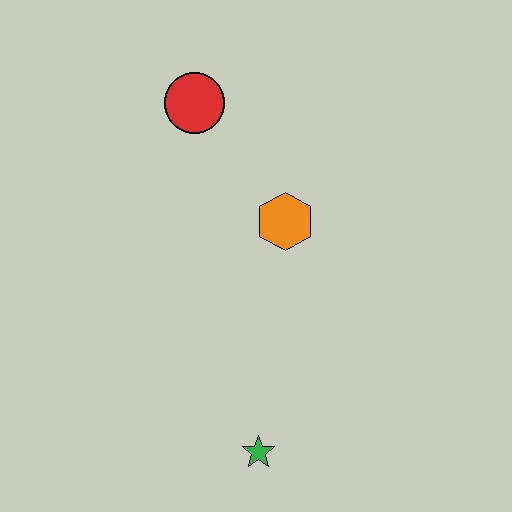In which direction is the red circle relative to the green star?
The red circle is above the green star.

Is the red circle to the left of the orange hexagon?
Yes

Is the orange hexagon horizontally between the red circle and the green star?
No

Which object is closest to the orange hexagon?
The red circle is closest to the orange hexagon.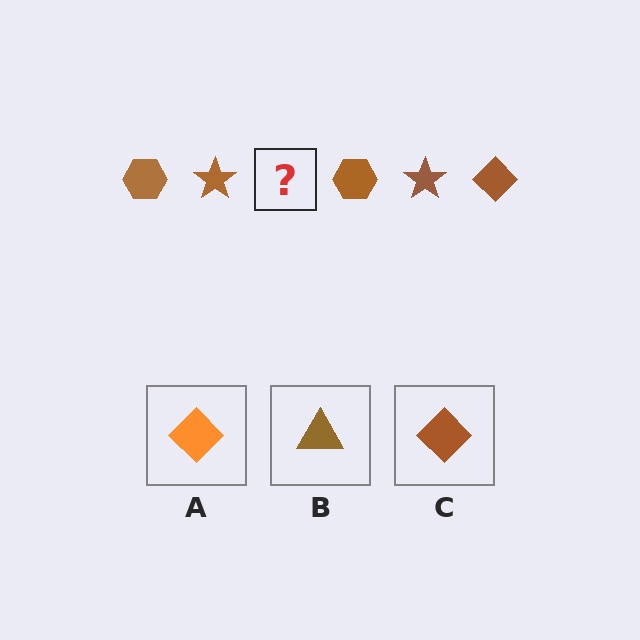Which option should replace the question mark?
Option C.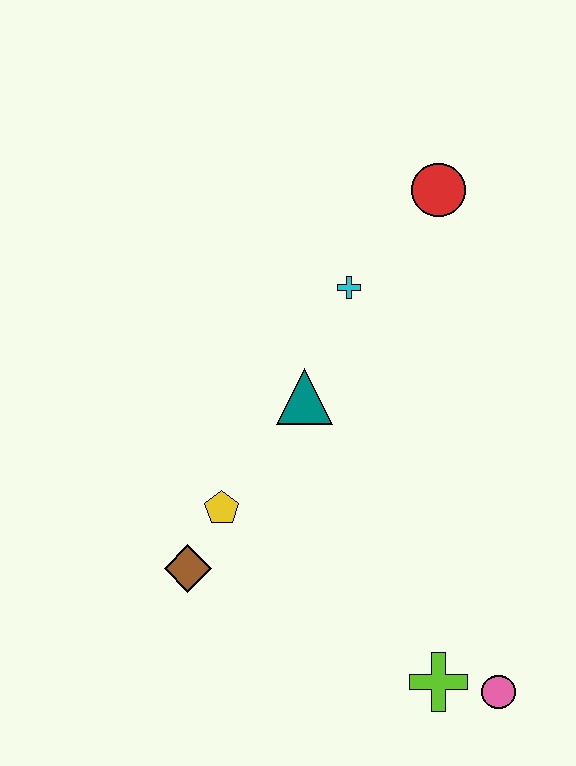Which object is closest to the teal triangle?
The cyan cross is closest to the teal triangle.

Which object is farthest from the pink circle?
The red circle is farthest from the pink circle.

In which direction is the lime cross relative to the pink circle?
The lime cross is to the left of the pink circle.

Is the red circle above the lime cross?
Yes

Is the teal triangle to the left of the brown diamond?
No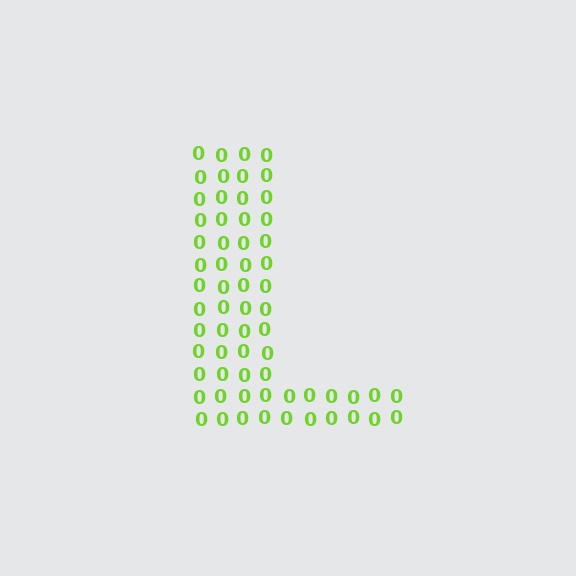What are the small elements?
The small elements are digit 0's.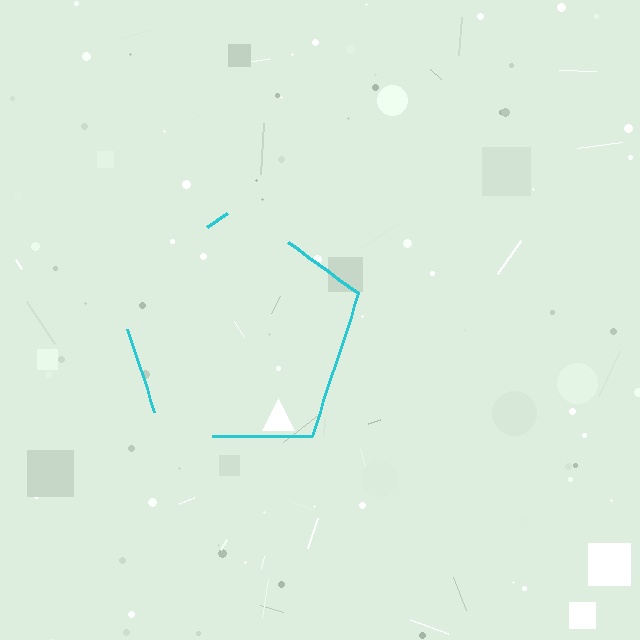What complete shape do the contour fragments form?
The contour fragments form a pentagon.